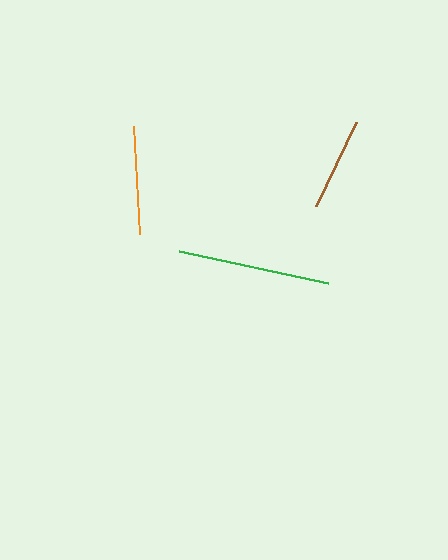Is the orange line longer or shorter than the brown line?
The orange line is longer than the brown line.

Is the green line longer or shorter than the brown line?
The green line is longer than the brown line.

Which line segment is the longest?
The green line is the longest at approximately 153 pixels.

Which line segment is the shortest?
The brown line is the shortest at approximately 93 pixels.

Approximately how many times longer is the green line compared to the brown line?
The green line is approximately 1.6 times the length of the brown line.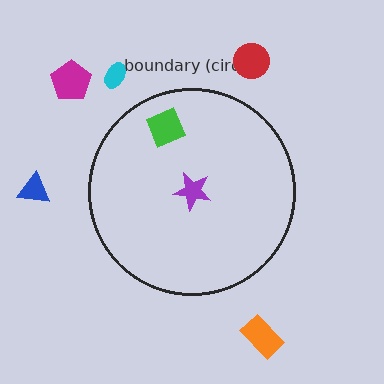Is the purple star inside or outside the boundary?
Inside.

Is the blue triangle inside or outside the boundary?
Outside.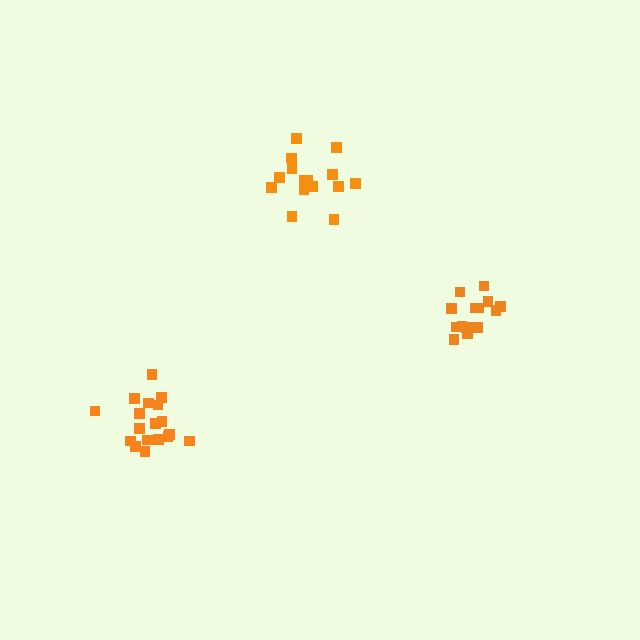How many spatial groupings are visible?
There are 3 spatial groupings.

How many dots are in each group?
Group 1: 16 dots, Group 2: 14 dots, Group 3: 18 dots (48 total).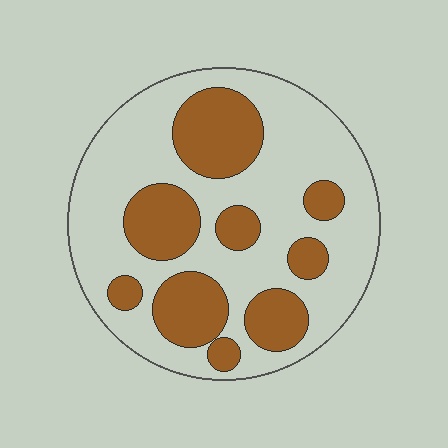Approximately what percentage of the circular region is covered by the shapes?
Approximately 35%.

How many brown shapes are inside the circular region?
9.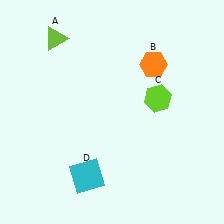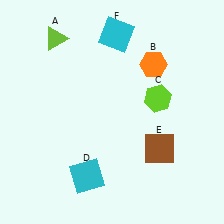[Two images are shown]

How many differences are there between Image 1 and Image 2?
There are 2 differences between the two images.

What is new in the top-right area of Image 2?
A cyan square (F) was added in the top-right area of Image 2.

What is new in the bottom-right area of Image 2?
A brown square (E) was added in the bottom-right area of Image 2.